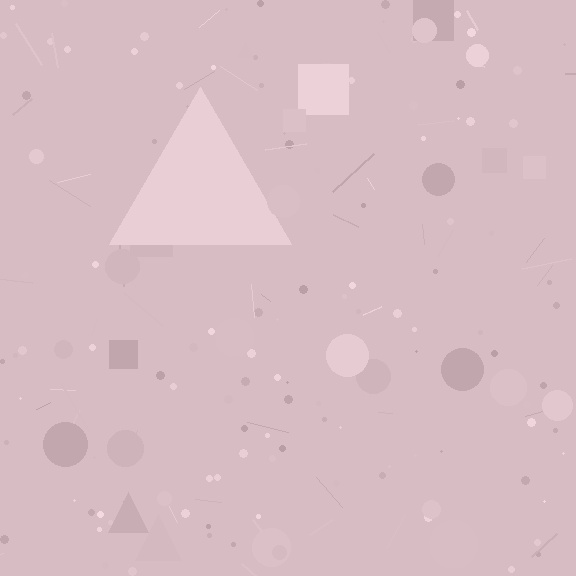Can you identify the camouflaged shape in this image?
The camouflaged shape is a triangle.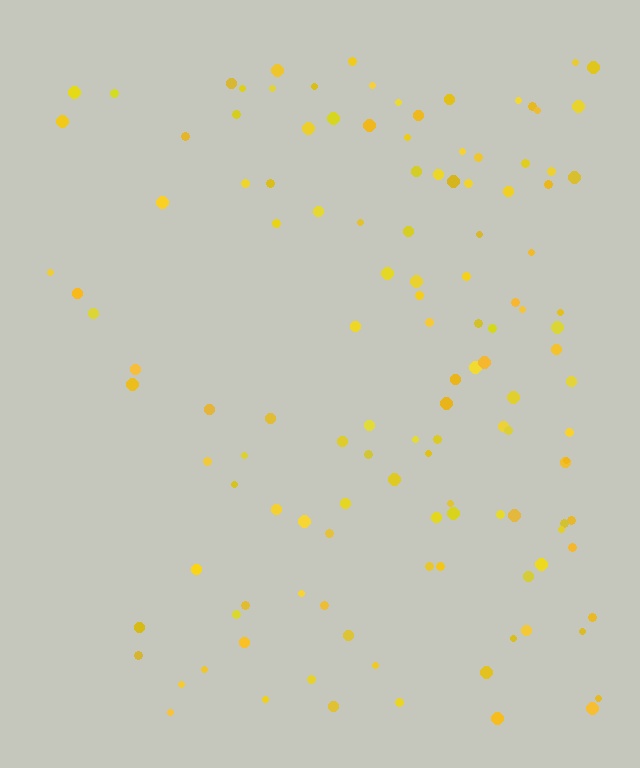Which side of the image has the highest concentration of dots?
The right.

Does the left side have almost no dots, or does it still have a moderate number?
Still a moderate number, just noticeably fewer than the right.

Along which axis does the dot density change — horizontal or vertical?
Horizontal.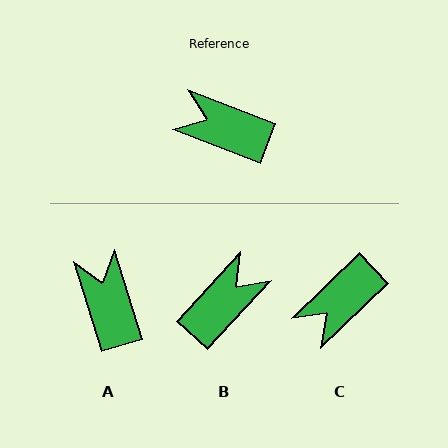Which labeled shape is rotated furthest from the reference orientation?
B, about 111 degrees away.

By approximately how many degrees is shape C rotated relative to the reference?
Approximately 65 degrees counter-clockwise.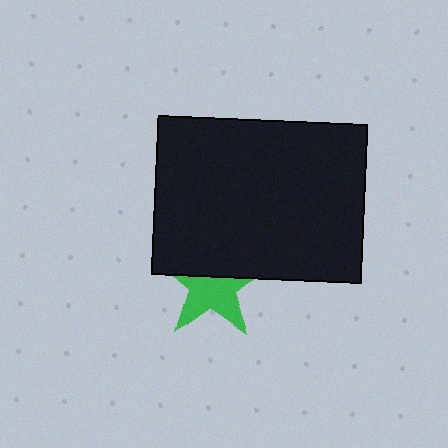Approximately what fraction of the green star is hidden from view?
Roughly 44% of the green star is hidden behind the black rectangle.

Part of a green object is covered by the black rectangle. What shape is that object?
It is a star.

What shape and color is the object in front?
The object in front is a black rectangle.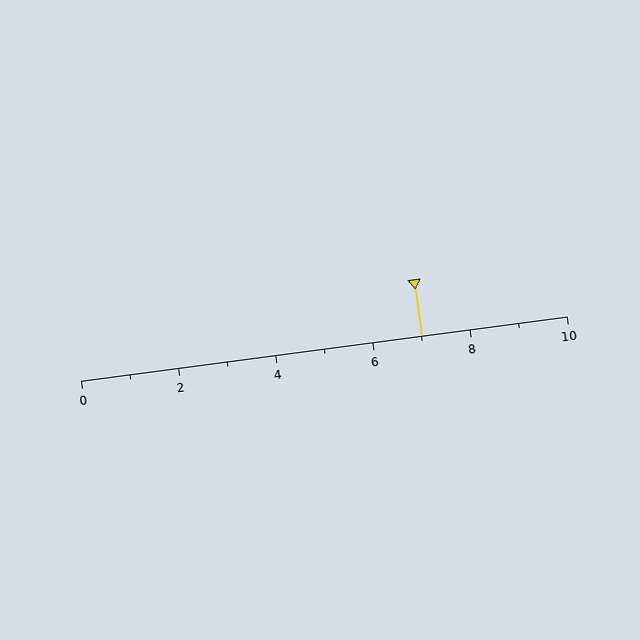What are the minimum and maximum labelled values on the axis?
The axis runs from 0 to 10.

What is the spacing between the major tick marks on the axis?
The major ticks are spaced 2 apart.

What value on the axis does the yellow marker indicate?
The marker indicates approximately 7.